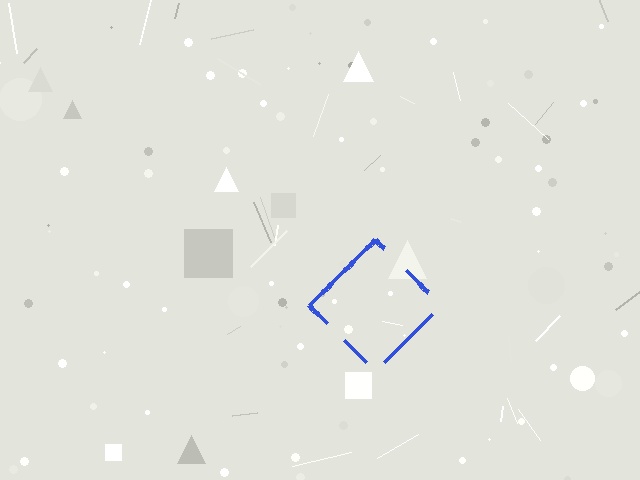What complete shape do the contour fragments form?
The contour fragments form a diamond.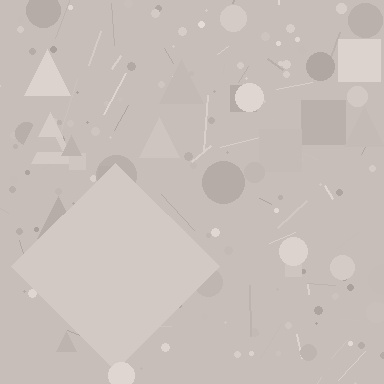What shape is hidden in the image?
A diamond is hidden in the image.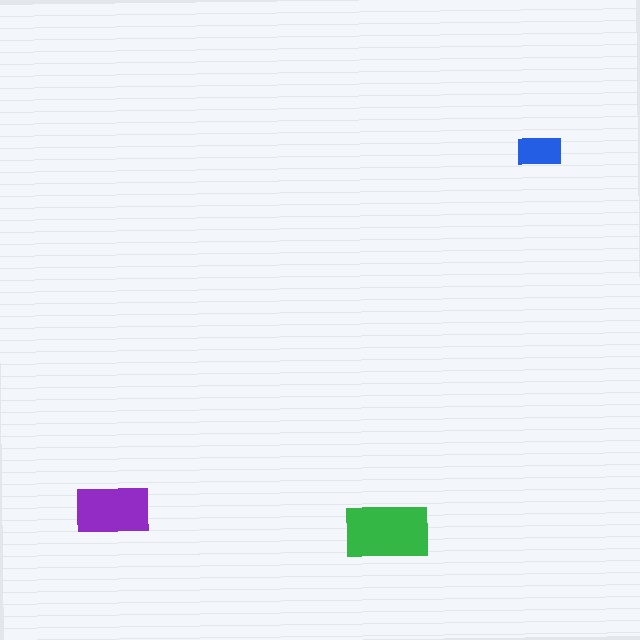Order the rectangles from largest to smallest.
the green one, the purple one, the blue one.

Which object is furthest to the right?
The blue rectangle is rightmost.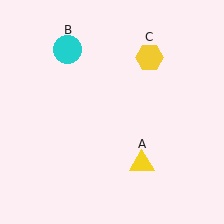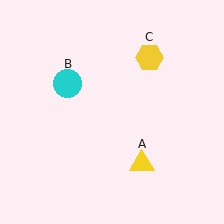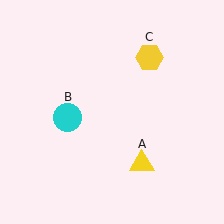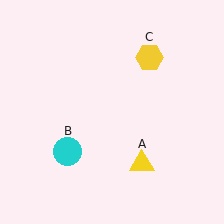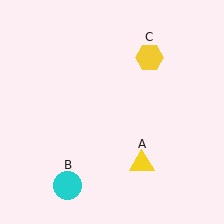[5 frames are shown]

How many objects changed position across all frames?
1 object changed position: cyan circle (object B).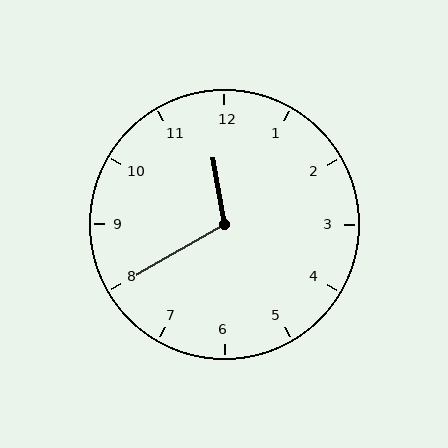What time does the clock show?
11:40.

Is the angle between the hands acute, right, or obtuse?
It is obtuse.